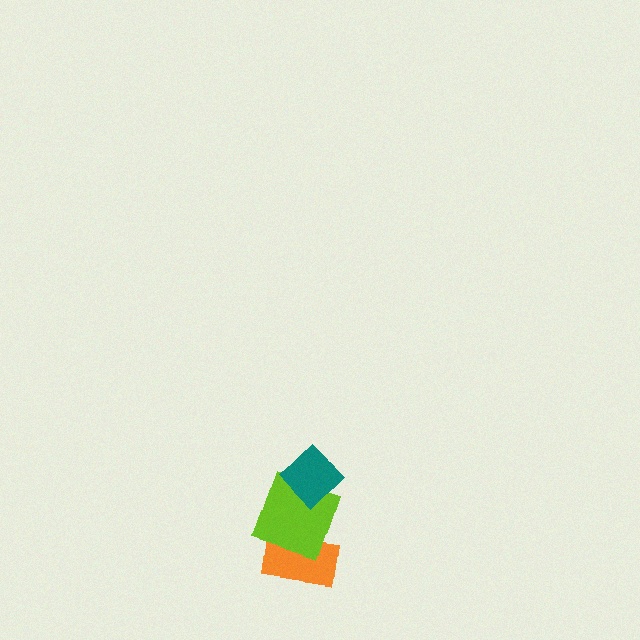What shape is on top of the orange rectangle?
The lime square is on top of the orange rectangle.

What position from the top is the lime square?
The lime square is 2nd from the top.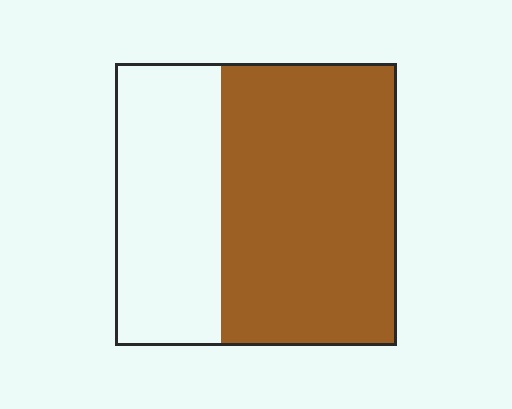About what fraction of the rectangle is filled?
About five eighths (5/8).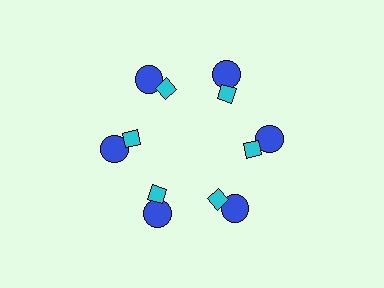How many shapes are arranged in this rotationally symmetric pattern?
There are 12 shapes, arranged in 6 groups of 2.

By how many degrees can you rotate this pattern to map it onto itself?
The pattern maps onto itself every 60 degrees of rotation.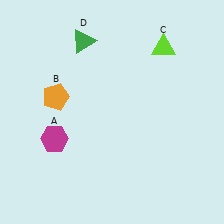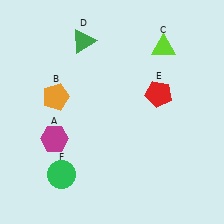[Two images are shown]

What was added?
A red pentagon (E), a green circle (F) were added in Image 2.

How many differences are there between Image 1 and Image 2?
There are 2 differences between the two images.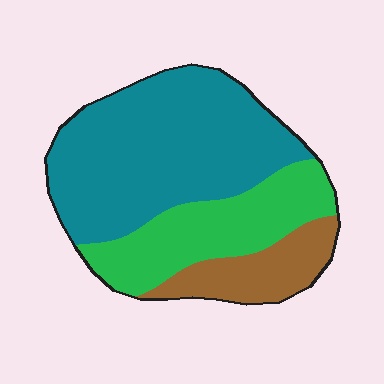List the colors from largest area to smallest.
From largest to smallest: teal, green, brown.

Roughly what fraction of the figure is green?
Green covers about 30% of the figure.